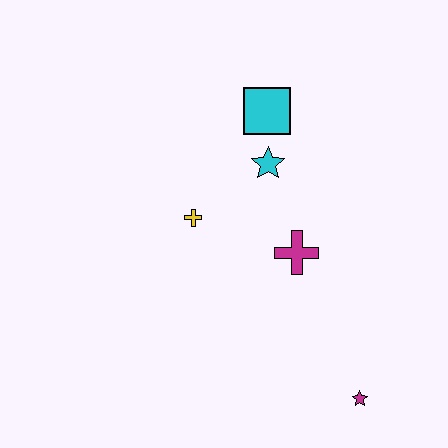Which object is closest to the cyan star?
The cyan square is closest to the cyan star.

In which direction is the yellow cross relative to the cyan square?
The yellow cross is below the cyan square.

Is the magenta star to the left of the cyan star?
No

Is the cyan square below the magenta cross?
No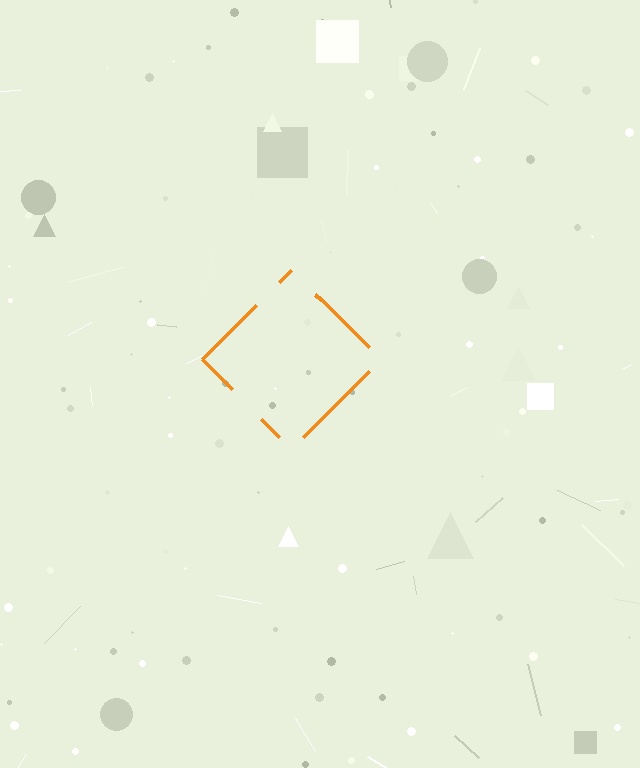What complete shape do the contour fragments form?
The contour fragments form a diamond.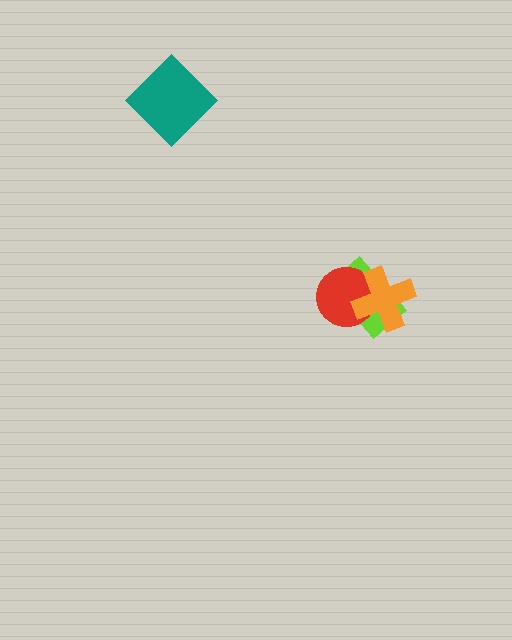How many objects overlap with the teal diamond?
0 objects overlap with the teal diamond.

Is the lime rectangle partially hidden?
Yes, it is partially covered by another shape.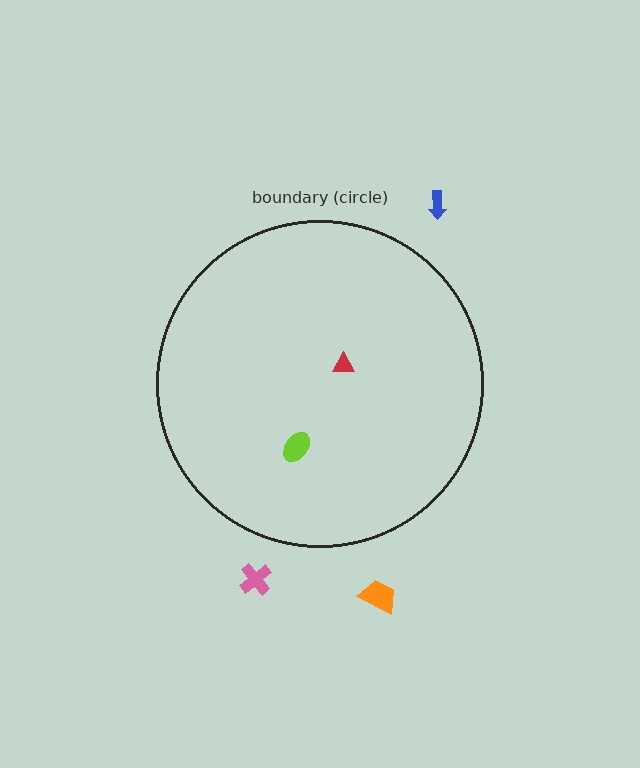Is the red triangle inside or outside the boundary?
Inside.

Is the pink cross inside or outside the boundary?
Outside.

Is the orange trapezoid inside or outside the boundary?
Outside.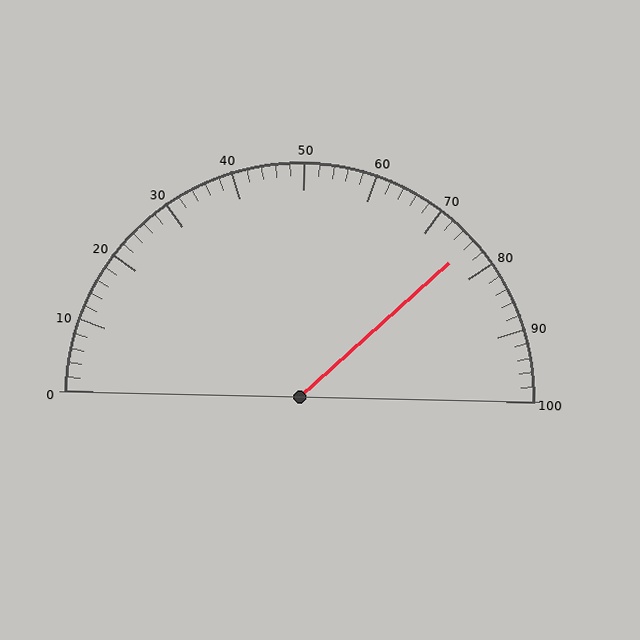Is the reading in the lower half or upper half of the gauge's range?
The reading is in the upper half of the range (0 to 100).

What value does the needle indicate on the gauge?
The needle indicates approximately 76.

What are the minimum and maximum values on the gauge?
The gauge ranges from 0 to 100.